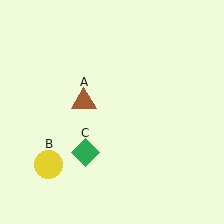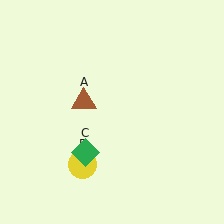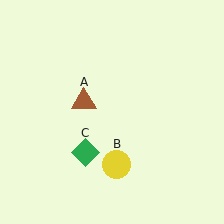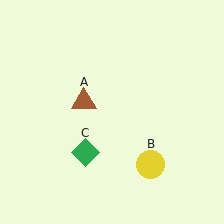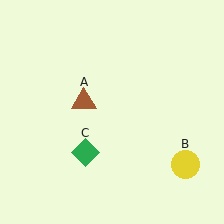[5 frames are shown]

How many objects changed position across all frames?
1 object changed position: yellow circle (object B).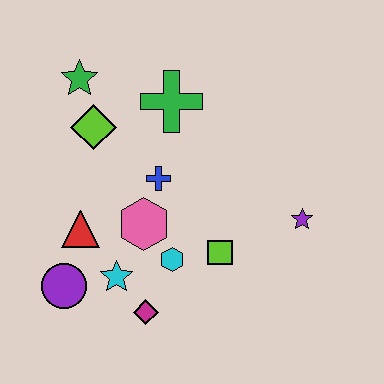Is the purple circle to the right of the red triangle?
No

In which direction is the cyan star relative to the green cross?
The cyan star is below the green cross.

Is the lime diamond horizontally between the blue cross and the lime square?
No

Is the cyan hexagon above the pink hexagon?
No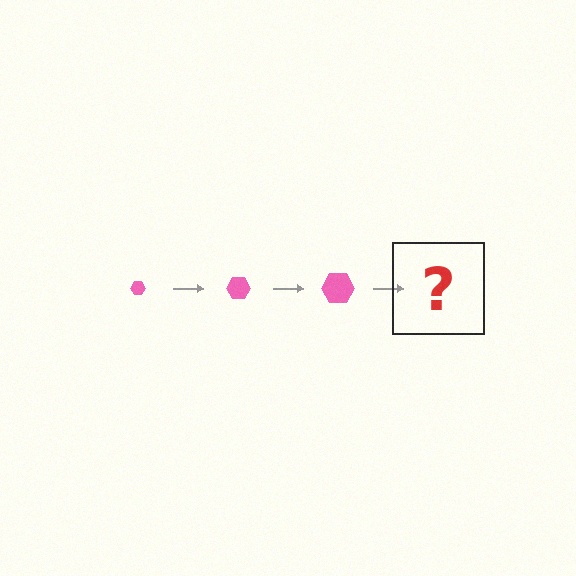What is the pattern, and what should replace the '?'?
The pattern is that the hexagon gets progressively larger each step. The '?' should be a pink hexagon, larger than the previous one.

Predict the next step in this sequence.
The next step is a pink hexagon, larger than the previous one.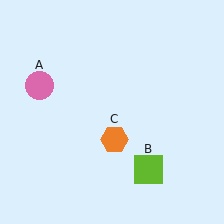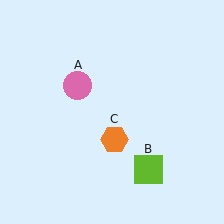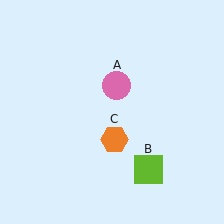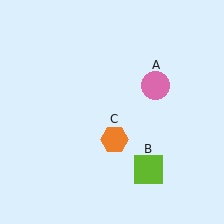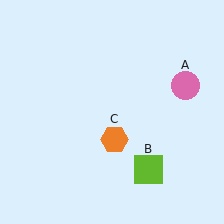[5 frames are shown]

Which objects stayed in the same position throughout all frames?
Lime square (object B) and orange hexagon (object C) remained stationary.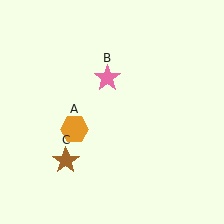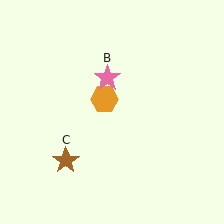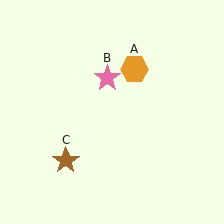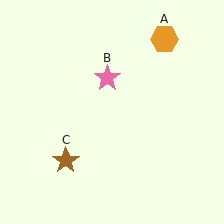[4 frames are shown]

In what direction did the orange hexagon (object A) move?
The orange hexagon (object A) moved up and to the right.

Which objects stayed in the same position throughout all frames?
Pink star (object B) and brown star (object C) remained stationary.